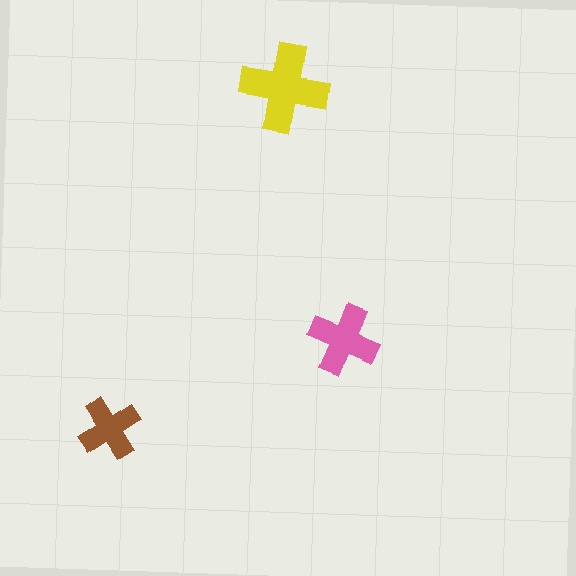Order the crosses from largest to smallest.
the yellow one, the pink one, the brown one.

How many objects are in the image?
There are 3 objects in the image.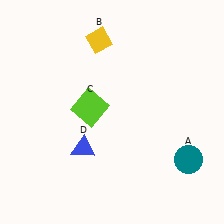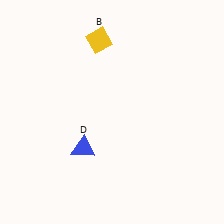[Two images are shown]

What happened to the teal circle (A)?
The teal circle (A) was removed in Image 2. It was in the bottom-right area of Image 1.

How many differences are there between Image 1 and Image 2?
There are 2 differences between the two images.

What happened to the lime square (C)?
The lime square (C) was removed in Image 2. It was in the top-left area of Image 1.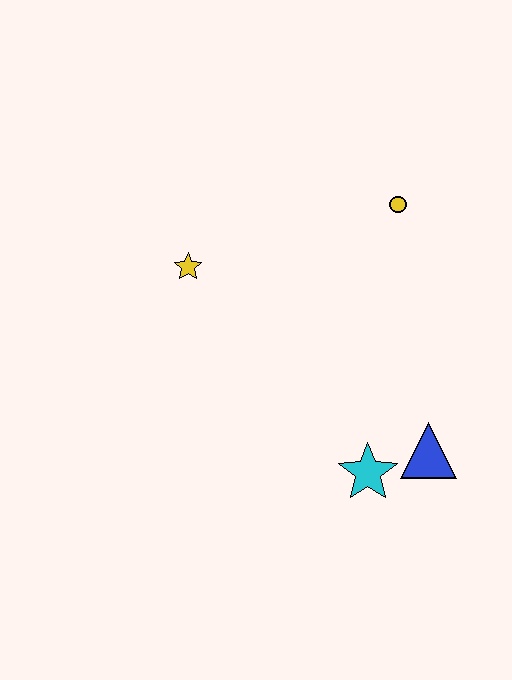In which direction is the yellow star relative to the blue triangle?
The yellow star is to the left of the blue triangle.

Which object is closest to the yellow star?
The yellow circle is closest to the yellow star.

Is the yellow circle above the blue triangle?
Yes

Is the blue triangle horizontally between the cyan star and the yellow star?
No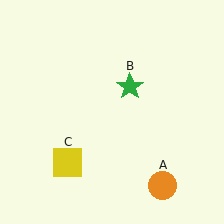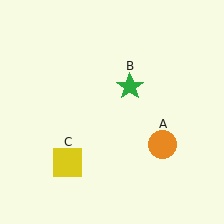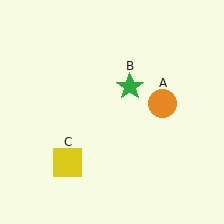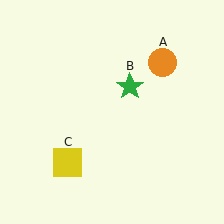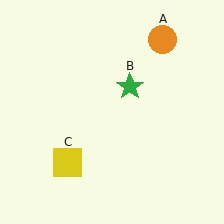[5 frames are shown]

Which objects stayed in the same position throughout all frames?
Green star (object B) and yellow square (object C) remained stationary.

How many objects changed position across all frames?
1 object changed position: orange circle (object A).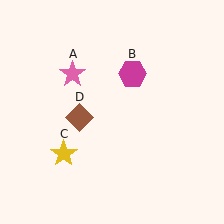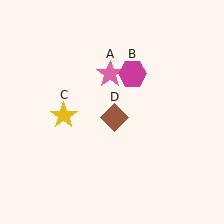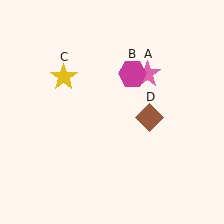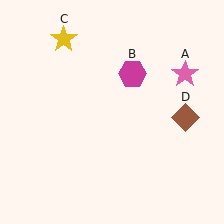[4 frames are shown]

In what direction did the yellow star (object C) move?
The yellow star (object C) moved up.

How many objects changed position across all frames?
3 objects changed position: pink star (object A), yellow star (object C), brown diamond (object D).